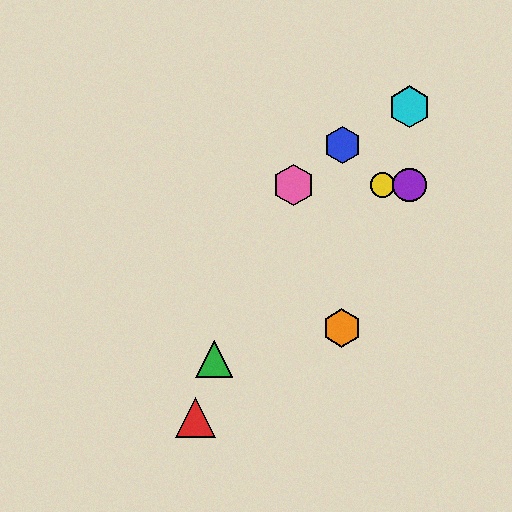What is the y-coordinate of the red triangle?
The red triangle is at y≈418.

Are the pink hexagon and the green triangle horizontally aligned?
No, the pink hexagon is at y≈185 and the green triangle is at y≈359.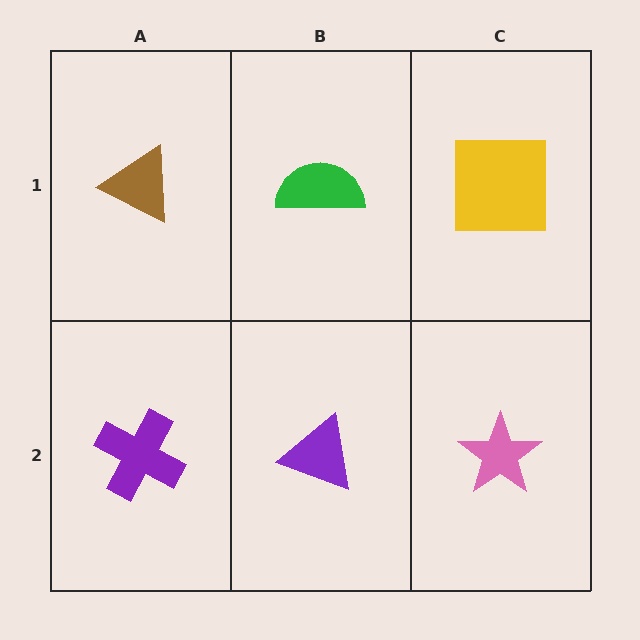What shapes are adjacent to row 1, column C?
A pink star (row 2, column C), a green semicircle (row 1, column B).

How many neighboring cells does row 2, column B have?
3.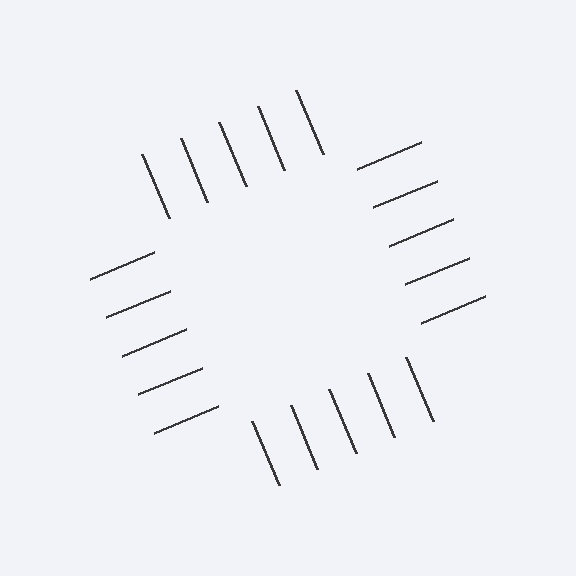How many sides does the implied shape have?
4 sides — the line-ends trace a square.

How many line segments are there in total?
20 — 5 along each of the 4 edges.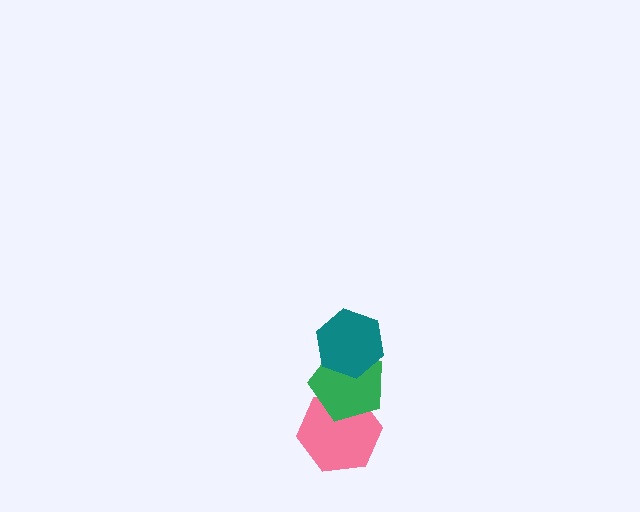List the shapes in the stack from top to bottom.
From top to bottom: the teal hexagon, the green pentagon, the pink hexagon.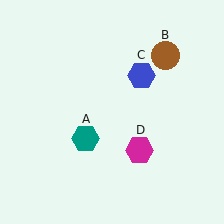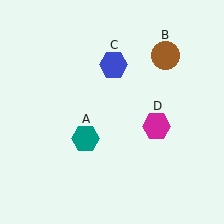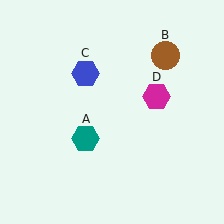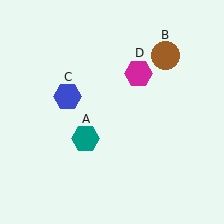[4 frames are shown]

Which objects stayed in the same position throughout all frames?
Teal hexagon (object A) and brown circle (object B) remained stationary.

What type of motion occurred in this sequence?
The blue hexagon (object C), magenta hexagon (object D) rotated counterclockwise around the center of the scene.